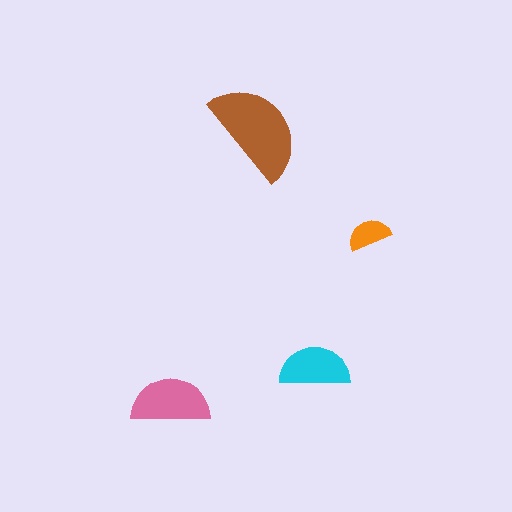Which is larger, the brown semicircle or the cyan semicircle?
The brown one.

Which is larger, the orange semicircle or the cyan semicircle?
The cyan one.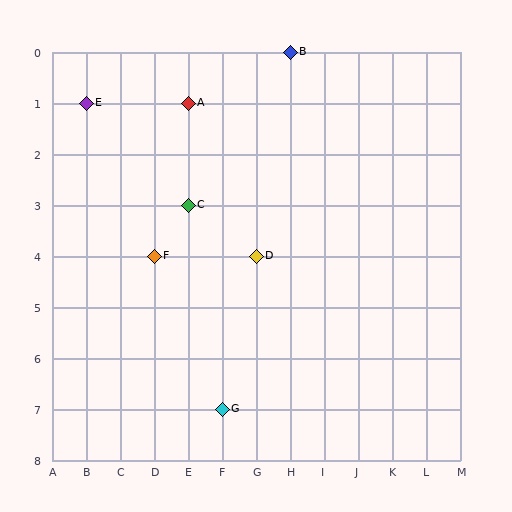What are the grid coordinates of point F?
Point F is at grid coordinates (D, 4).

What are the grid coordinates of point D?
Point D is at grid coordinates (G, 4).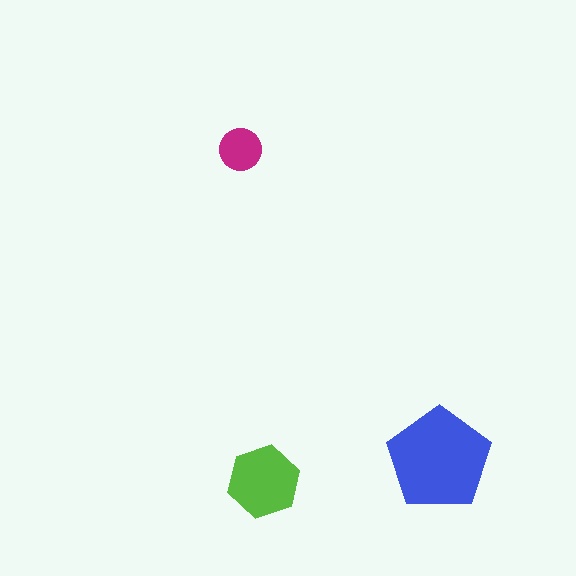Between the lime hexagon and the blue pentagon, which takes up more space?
The blue pentagon.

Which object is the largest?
The blue pentagon.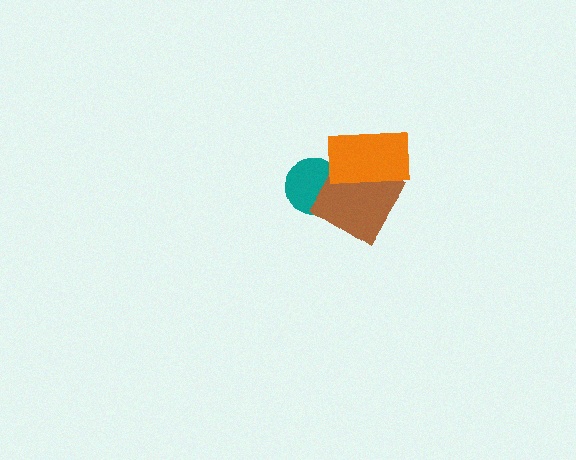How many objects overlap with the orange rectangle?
1 object overlaps with the orange rectangle.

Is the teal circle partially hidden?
Yes, it is partially covered by another shape.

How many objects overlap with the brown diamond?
2 objects overlap with the brown diamond.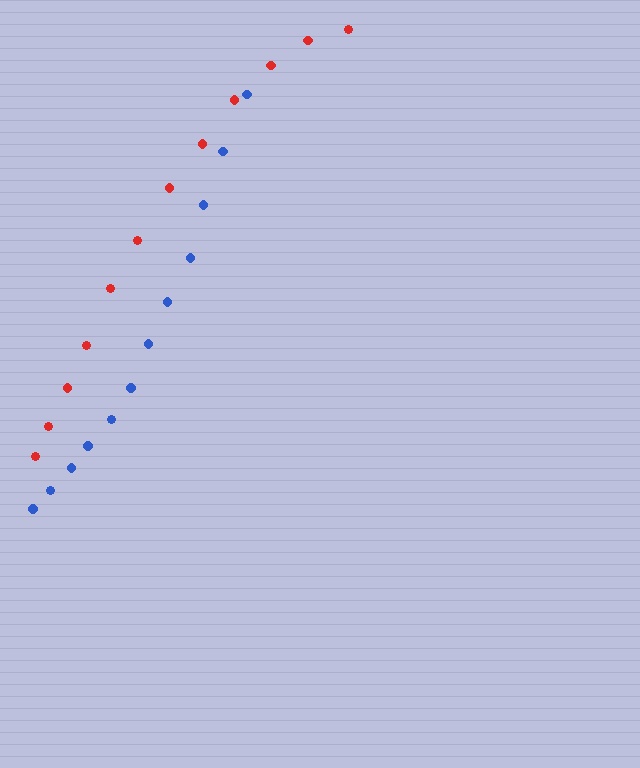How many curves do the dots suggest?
There are 2 distinct paths.